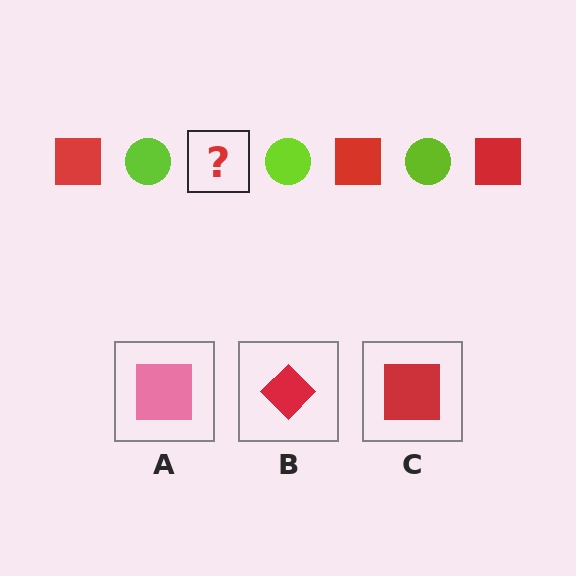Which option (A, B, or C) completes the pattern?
C.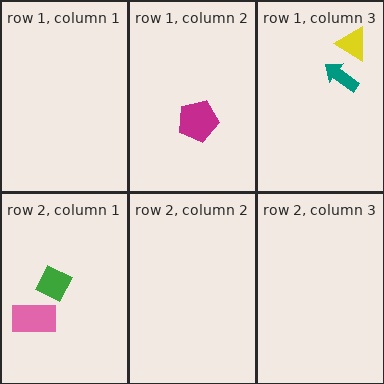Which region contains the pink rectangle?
The row 2, column 1 region.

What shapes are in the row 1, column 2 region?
The magenta pentagon.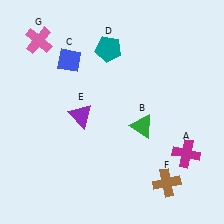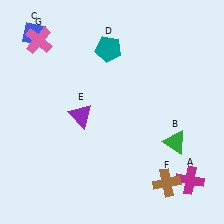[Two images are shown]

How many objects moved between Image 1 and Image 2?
3 objects moved between the two images.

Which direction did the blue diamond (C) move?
The blue diamond (C) moved left.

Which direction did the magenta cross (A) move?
The magenta cross (A) moved down.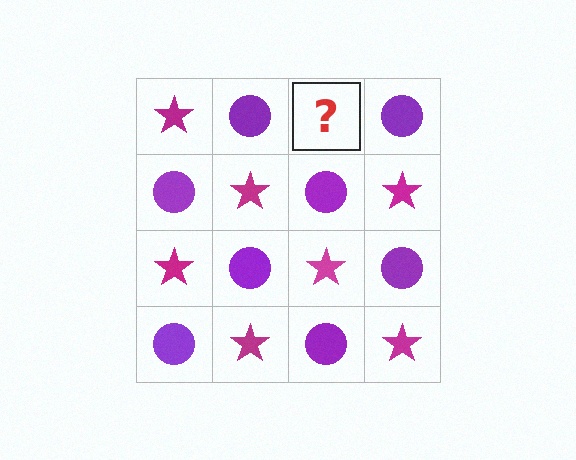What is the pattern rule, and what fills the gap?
The rule is that it alternates magenta star and purple circle in a checkerboard pattern. The gap should be filled with a magenta star.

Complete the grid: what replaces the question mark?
The question mark should be replaced with a magenta star.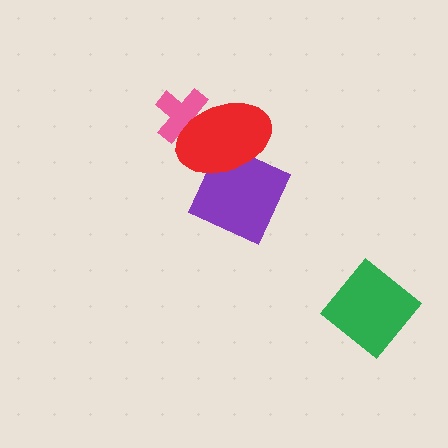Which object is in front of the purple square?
The red ellipse is in front of the purple square.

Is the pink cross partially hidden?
Yes, it is partially covered by another shape.